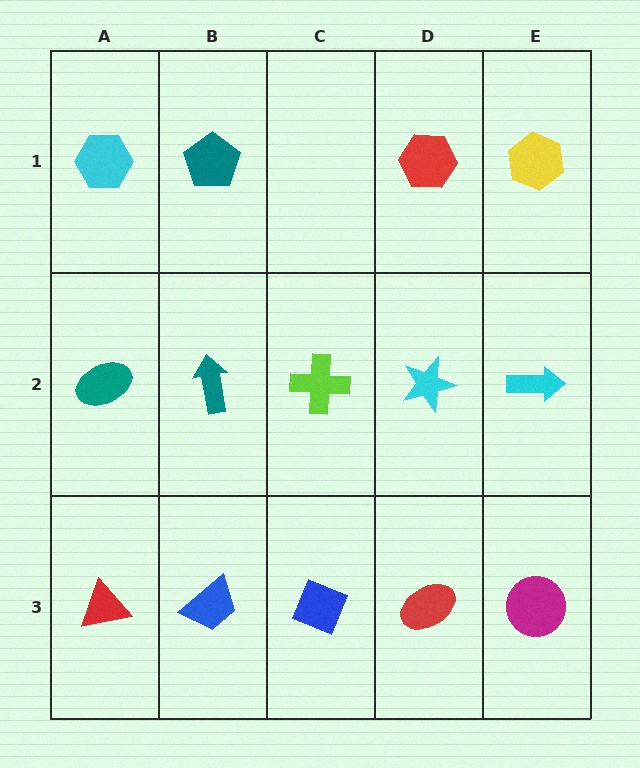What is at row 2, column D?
A cyan star.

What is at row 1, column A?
A cyan hexagon.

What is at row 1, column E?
A yellow hexagon.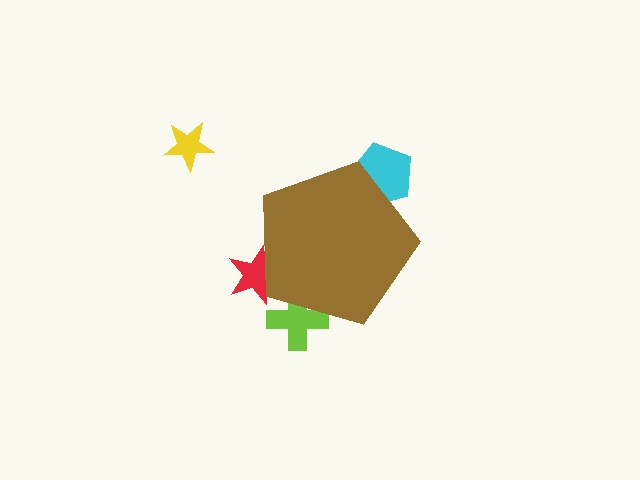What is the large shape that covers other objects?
A brown pentagon.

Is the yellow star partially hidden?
No, the yellow star is fully visible.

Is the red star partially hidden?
Yes, the red star is partially hidden behind the brown pentagon.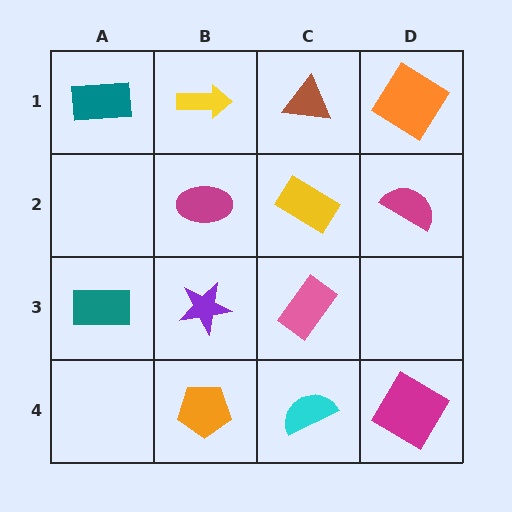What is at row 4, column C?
A cyan semicircle.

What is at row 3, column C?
A pink rectangle.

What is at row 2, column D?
A magenta semicircle.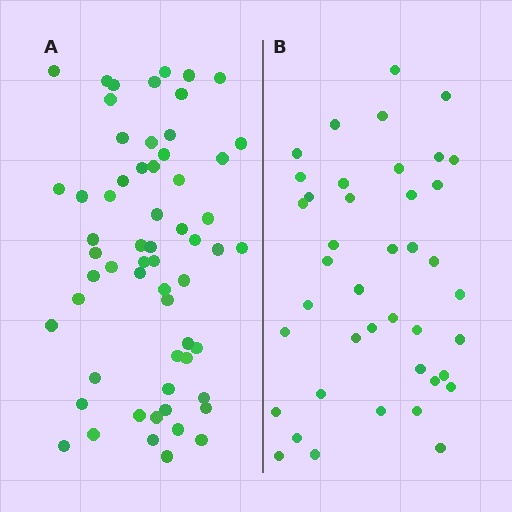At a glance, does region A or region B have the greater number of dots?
Region A (the left region) has more dots.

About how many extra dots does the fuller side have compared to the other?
Region A has approximately 20 more dots than region B.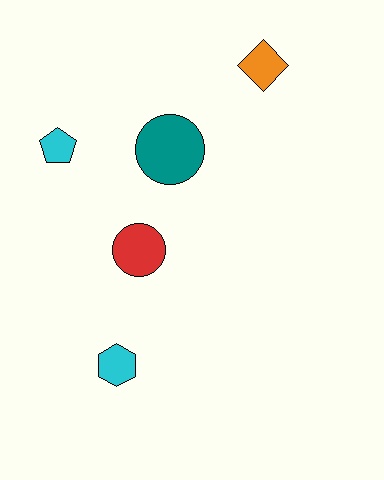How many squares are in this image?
There are no squares.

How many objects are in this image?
There are 5 objects.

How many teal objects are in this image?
There is 1 teal object.